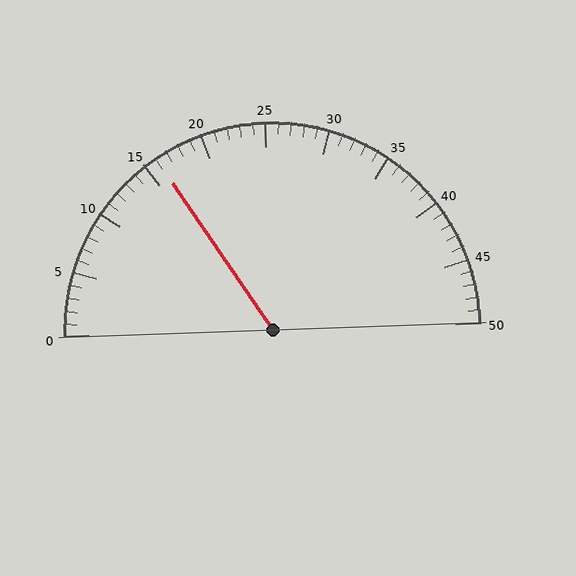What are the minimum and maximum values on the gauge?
The gauge ranges from 0 to 50.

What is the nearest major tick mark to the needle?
The nearest major tick mark is 15.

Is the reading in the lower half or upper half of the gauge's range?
The reading is in the lower half of the range (0 to 50).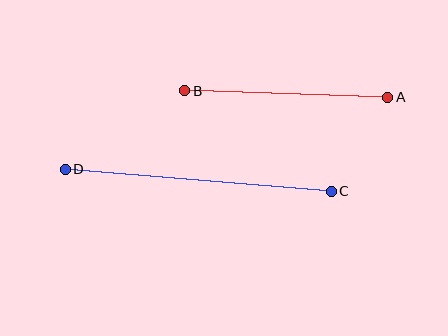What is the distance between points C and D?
The distance is approximately 267 pixels.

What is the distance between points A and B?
The distance is approximately 203 pixels.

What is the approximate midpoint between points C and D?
The midpoint is at approximately (198, 180) pixels.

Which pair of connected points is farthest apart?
Points C and D are farthest apart.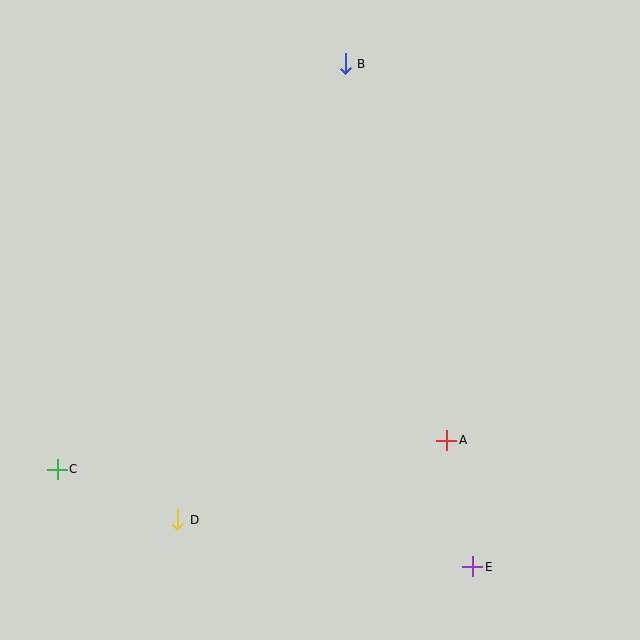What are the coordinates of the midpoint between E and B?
The midpoint between E and B is at (409, 315).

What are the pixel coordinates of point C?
Point C is at (57, 469).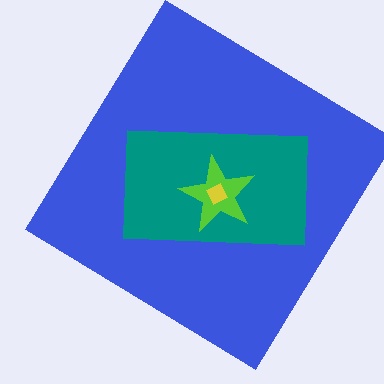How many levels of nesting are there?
4.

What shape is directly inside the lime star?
The yellow diamond.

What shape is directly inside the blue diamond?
The teal rectangle.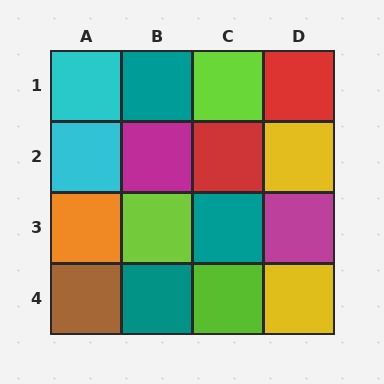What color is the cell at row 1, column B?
Teal.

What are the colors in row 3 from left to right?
Orange, lime, teal, magenta.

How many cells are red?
2 cells are red.